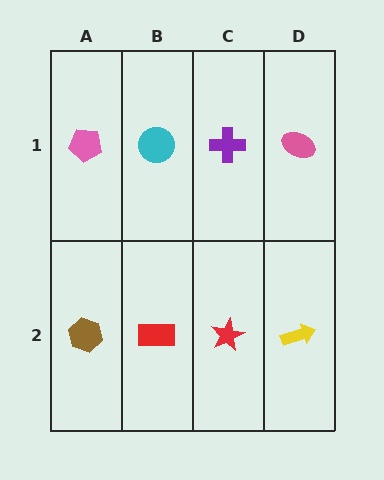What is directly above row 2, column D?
A pink ellipse.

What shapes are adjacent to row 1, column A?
A brown hexagon (row 2, column A), a cyan circle (row 1, column B).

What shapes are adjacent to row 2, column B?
A cyan circle (row 1, column B), a brown hexagon (row 2, column A), a red star (row 2, column C).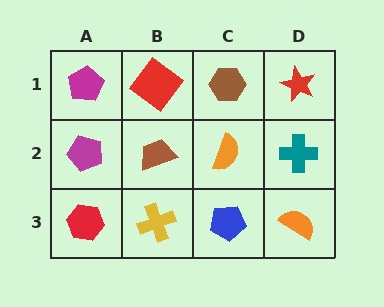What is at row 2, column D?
A teal cross.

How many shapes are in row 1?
4 shapes.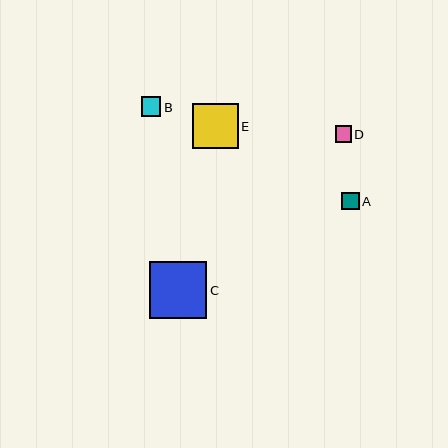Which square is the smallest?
Square D is the smallest with a size of approximately 16 pixels.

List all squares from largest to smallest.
From largest to smallest: C, E, B, A, D.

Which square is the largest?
Square C is the largest with a size of approximately 57 pixels.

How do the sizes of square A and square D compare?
Square A and square D are approximately the same size.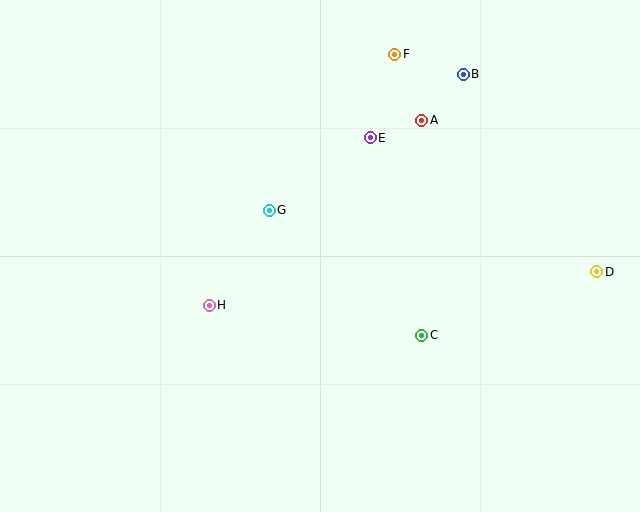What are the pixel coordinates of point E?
Point E is at (370, 138).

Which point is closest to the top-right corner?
Point B is closest to the top-right corner.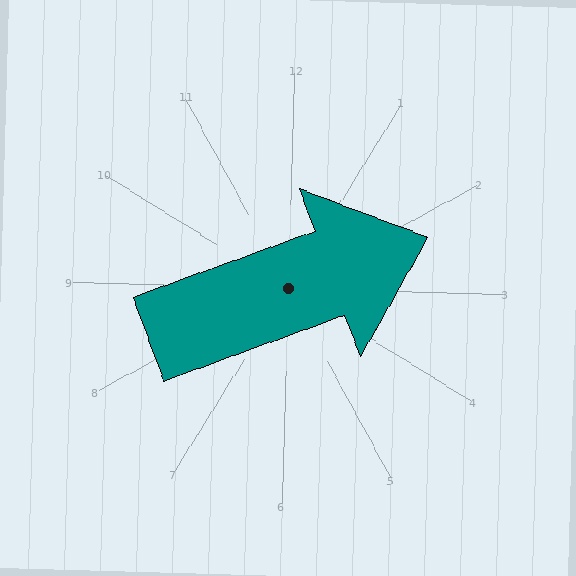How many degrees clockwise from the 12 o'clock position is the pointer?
Approximately 68 degrees.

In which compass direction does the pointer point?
East.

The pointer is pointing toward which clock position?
Roughly 2 o'clock.